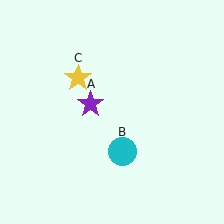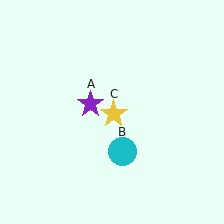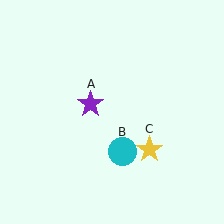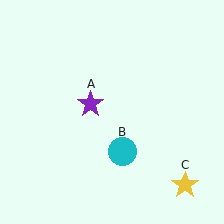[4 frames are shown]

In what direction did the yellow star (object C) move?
The yellow star (object C) moved down and to the right.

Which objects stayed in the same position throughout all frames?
Purple star (object A) and cyan circle (object B) remained stationary.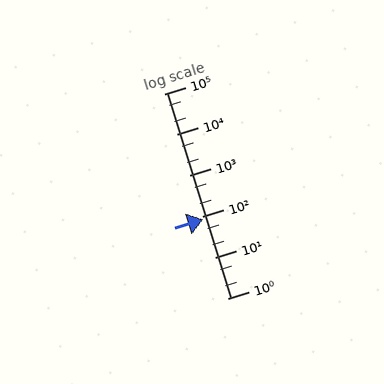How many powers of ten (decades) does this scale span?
The scale spans 5 decades, from 1 to 100000.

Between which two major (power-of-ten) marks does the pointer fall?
The pointer is between 10 and 100.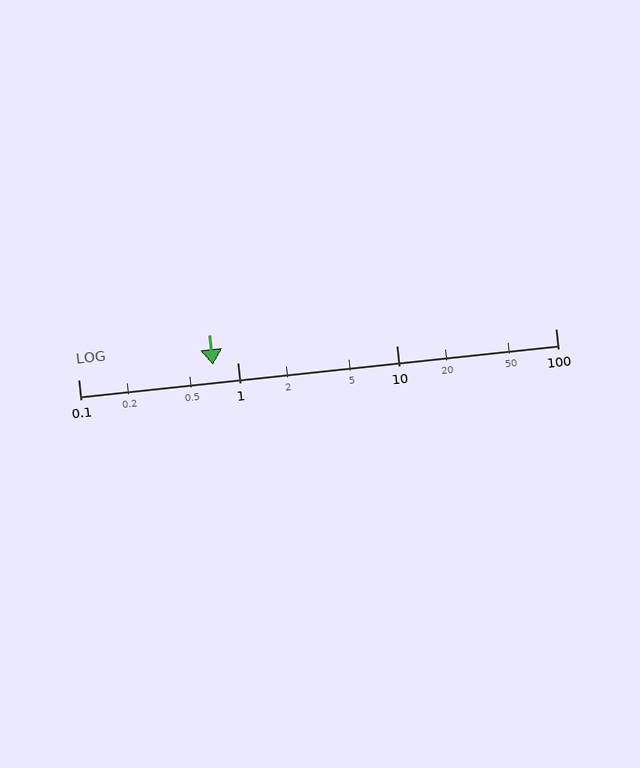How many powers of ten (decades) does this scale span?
The scale spans 3 decades, from 0.1 to 100.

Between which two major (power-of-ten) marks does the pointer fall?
The pointer is between 0.1 and 1.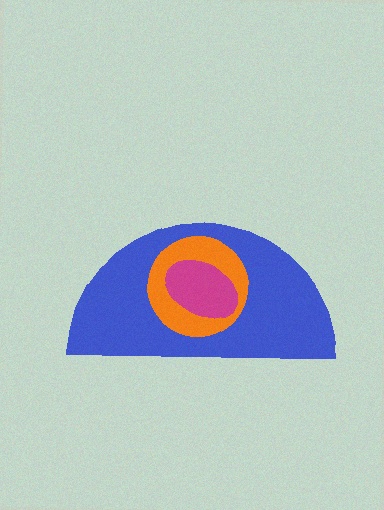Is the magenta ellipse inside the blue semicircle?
Yes.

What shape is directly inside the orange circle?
The magenta ellipse.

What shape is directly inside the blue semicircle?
The orange circle.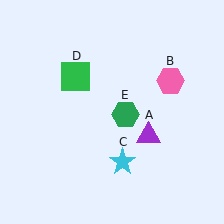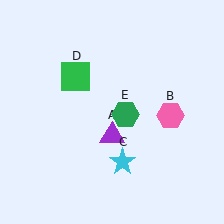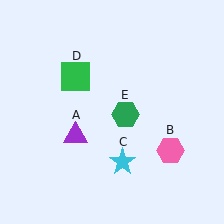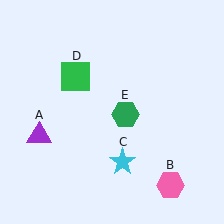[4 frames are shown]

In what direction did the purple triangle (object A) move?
The purple triangle (object A) moved left.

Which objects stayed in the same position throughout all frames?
Cyan star (object C) and green square (object D) and green hexagon (object E) remained stationary.